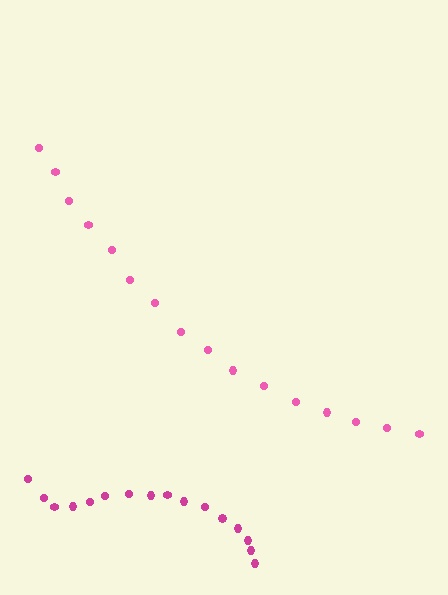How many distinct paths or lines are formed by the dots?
There are 2 distinct paths.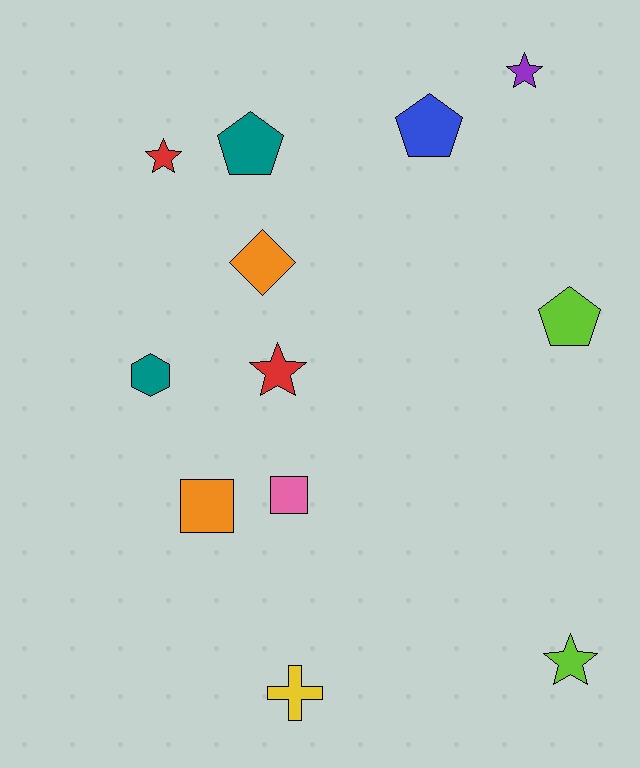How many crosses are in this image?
There is 1 cross.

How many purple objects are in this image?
There is 1 purple object.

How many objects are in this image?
There are 12 objects.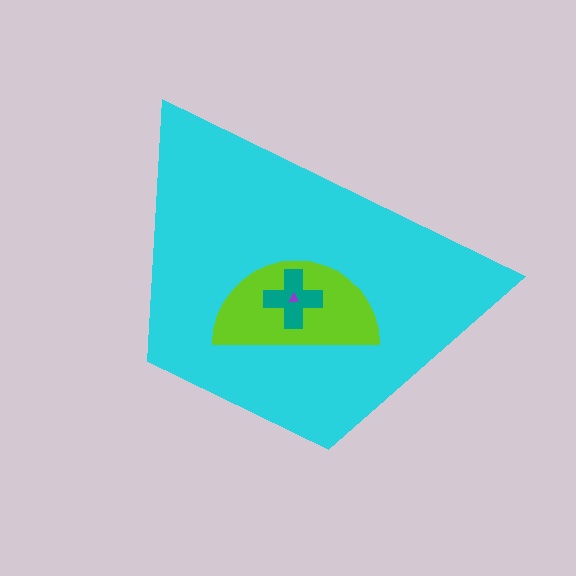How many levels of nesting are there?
4.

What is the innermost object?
The purple triangle.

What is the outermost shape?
The cyan trapezoid.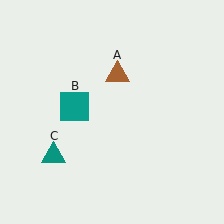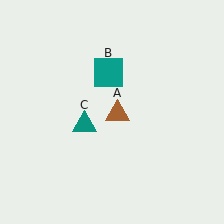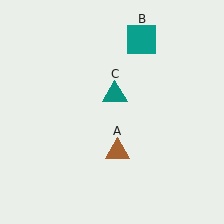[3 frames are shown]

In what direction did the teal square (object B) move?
The teal square (object B) moved up and to the right.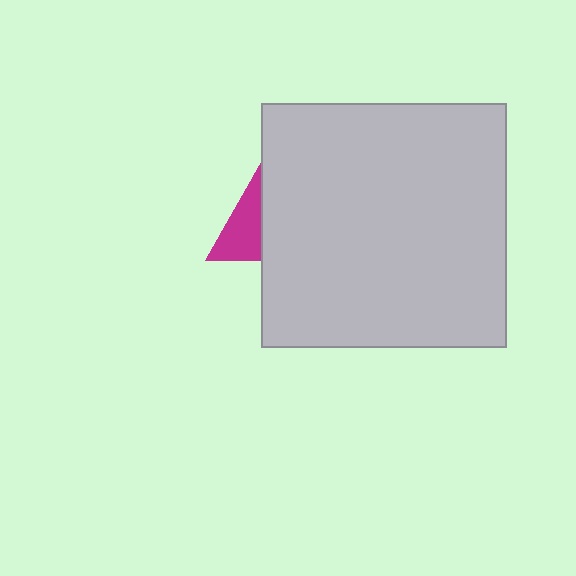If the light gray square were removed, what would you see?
You would see the complete magenta triangle.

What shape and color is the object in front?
The object in front is a light gray square.